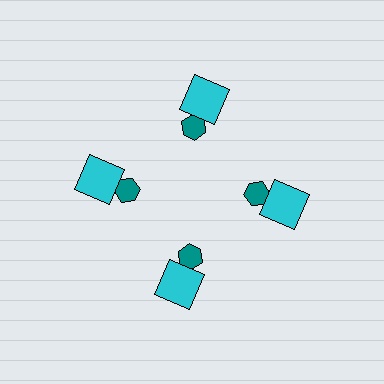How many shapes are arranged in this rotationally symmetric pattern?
There are 8 shapes, arranged in 4 groups of 2.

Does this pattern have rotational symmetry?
Yes, this pattern has 4-fold rotational symmetry. It looks the same after rotating 90 degrees around the center.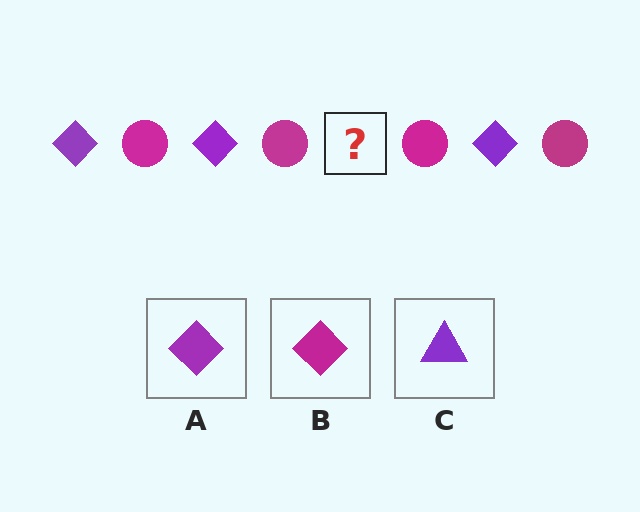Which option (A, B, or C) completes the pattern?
A.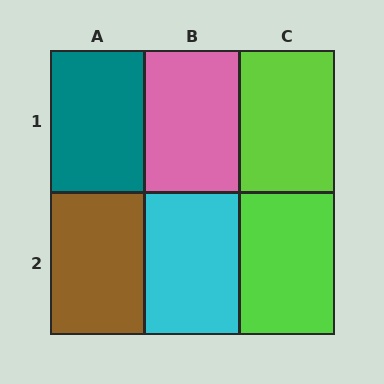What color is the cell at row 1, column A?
Teal.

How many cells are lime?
2 cells are lime.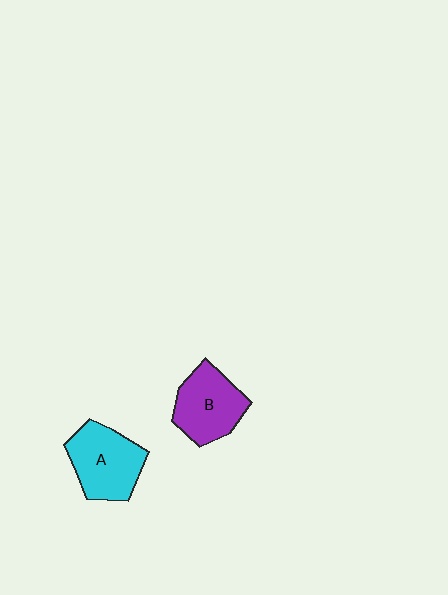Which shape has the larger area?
Shape A (cyan).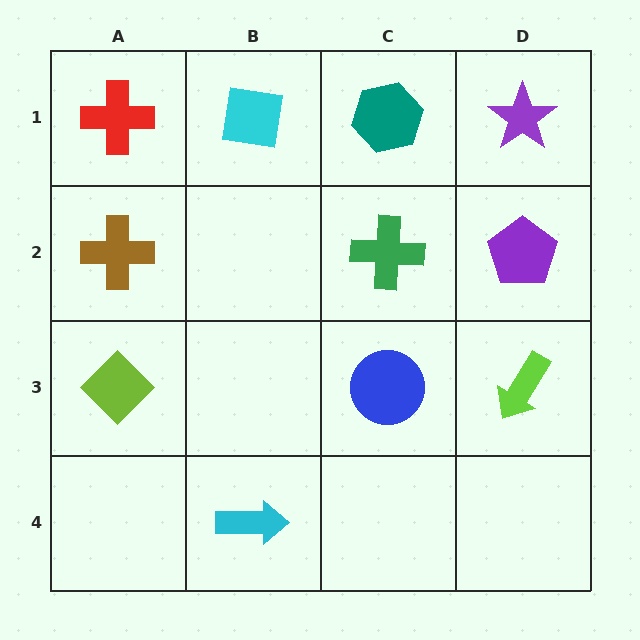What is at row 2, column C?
A green cross.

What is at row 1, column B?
A cyan square.